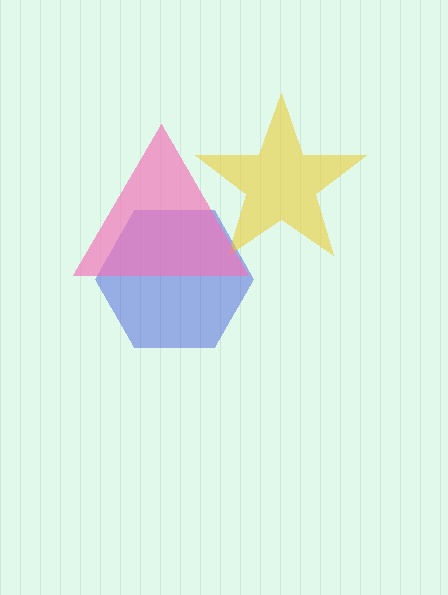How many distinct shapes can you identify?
There are 3 distinct shapes: a blue hexagon, a yellow star, a pink triangle.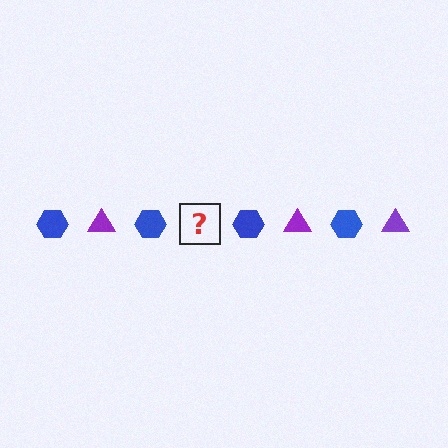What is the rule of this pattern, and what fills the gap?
The rule is that the pattern alternates between blue hexagon and purple triangle. The gap should be filled with a purple triangle.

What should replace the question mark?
The question mark should be replaced with a purple triangle.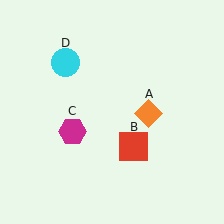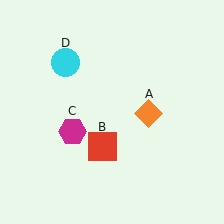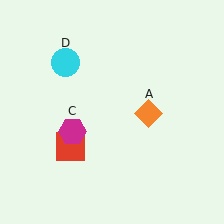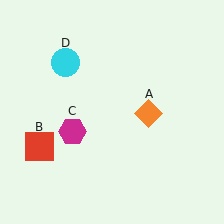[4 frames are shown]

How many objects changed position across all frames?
1 object changed position: red square (object B).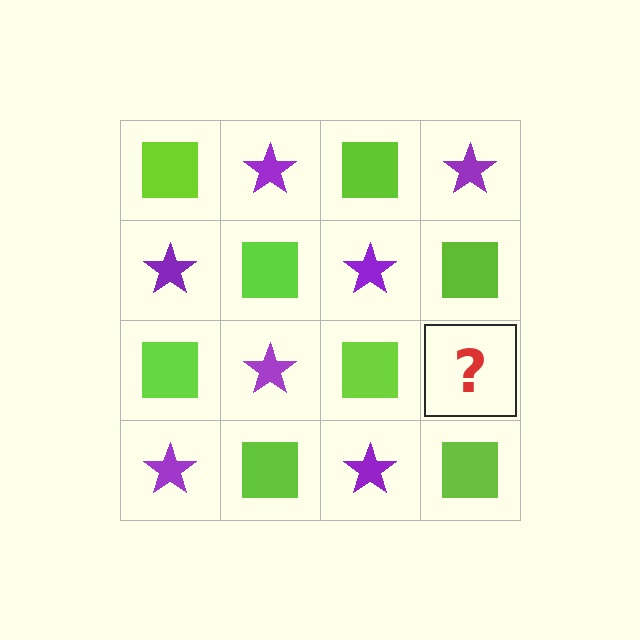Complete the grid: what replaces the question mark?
The question mark should be replaced with a purple star.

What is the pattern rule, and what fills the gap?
The rule is that it alternates lime square and purple star in a checkerboard pattern. The gap should be filled with a purple star.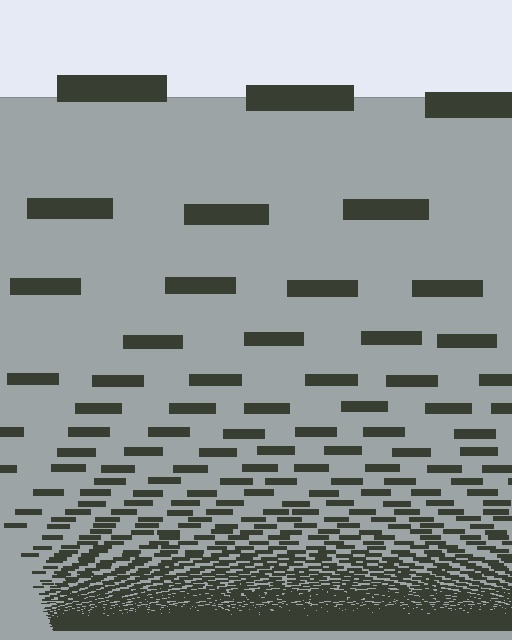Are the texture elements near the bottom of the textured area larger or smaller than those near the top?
Smaller. The gradient is inverted — elements near the bottom are smaller and denser.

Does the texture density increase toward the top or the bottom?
Density increases toward the bottom.